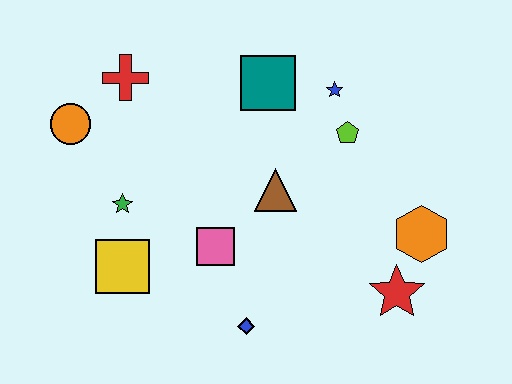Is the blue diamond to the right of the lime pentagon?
No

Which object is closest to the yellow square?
The green star is closest to the yellow square.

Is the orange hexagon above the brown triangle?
No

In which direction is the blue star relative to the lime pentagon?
The blue star is above the lime pentagon.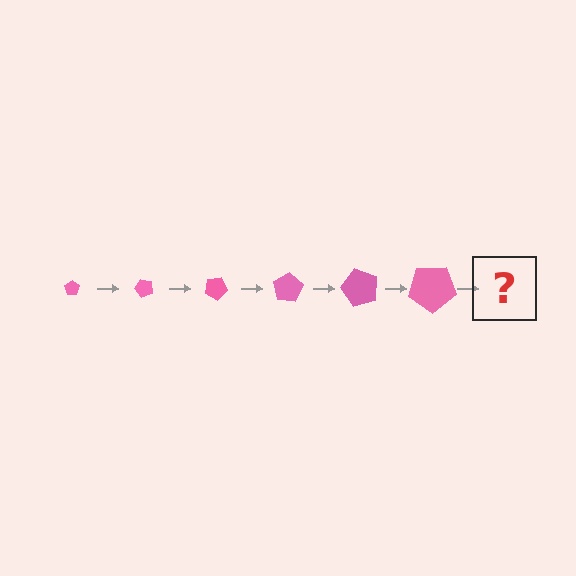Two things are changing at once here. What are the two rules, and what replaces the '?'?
The two rules are that the pentagon grows larger each step and it rotates 50 degrees each step. The '?' should be a pentagon, larger than the previous one and rotated 300 degrees from the start.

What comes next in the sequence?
The next element should be a pentagon, larger than the previous one and rotated 300 degrees from the start.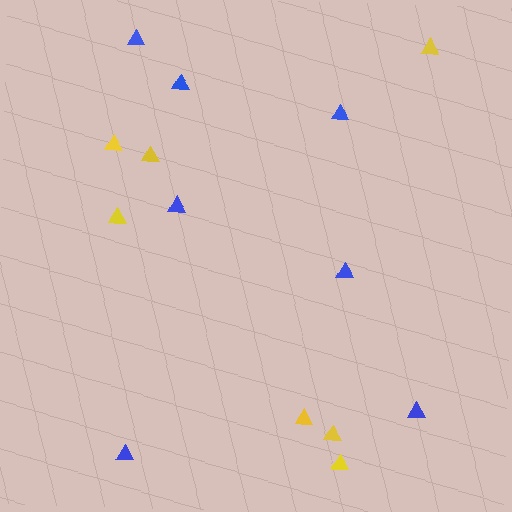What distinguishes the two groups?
There are 2 groups: one group of yellow triangles (7) and one group of blue triangles (7).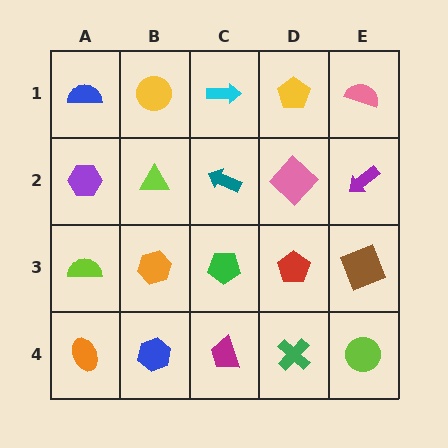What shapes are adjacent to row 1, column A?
A purple hexagon (row 2, column A), a yellow circle (row 1, column B).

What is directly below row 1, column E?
A purple arrow.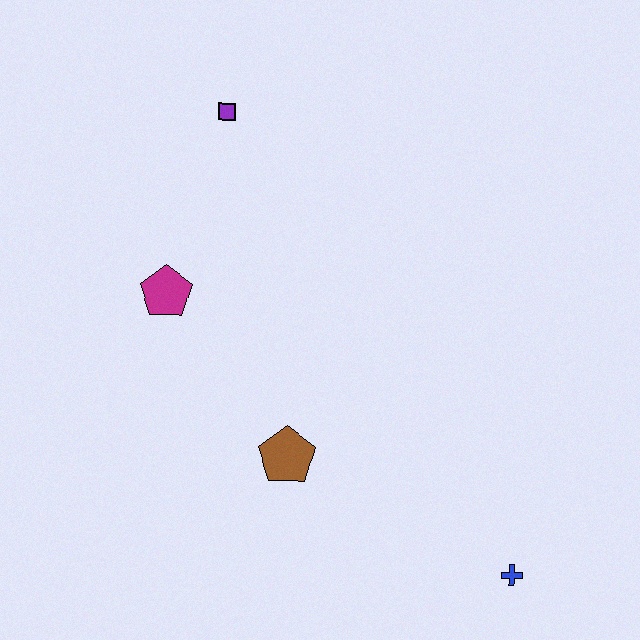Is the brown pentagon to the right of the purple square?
Yes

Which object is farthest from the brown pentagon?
The purple square is farthest from the brown pentagon.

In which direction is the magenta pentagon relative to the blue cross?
The magenta pentagon is to the left of the blue cross.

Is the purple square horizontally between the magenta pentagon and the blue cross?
Yes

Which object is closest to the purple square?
The magenta pentagon is closest to the purple square.